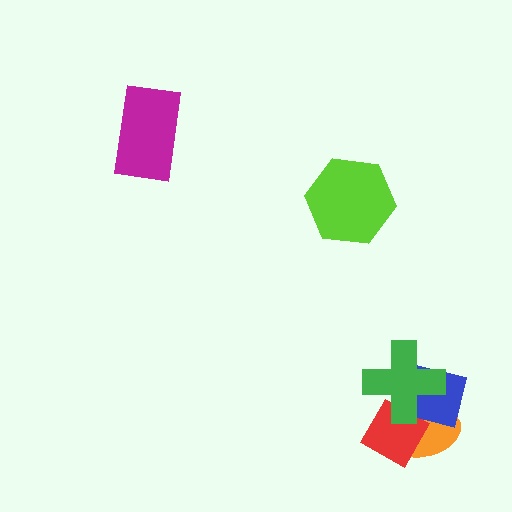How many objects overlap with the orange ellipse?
3 objects overlap with the orange ellipse.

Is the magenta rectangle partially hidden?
No, no other shape covers it.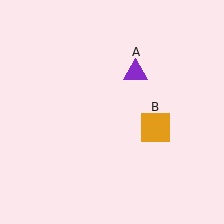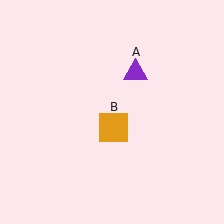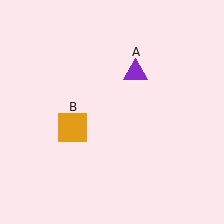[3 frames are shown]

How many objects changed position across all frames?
1 object changed position: orange square (object B).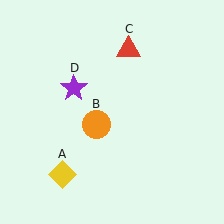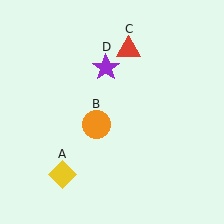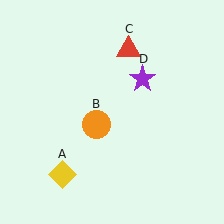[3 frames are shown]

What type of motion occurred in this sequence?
The purple star (object D) rotated clockwise around the center of the scene.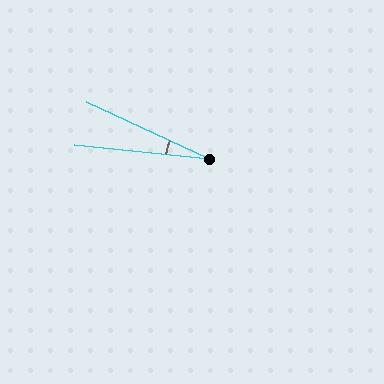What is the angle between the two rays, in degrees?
Approximately 19 degrees.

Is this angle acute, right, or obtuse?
It is acute.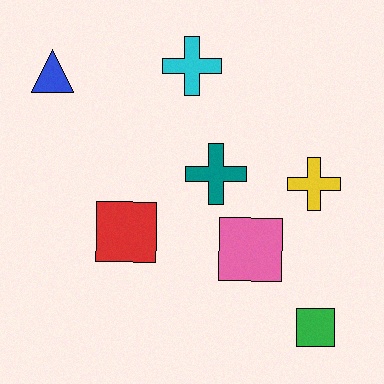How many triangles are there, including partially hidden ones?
There is 1 triangle.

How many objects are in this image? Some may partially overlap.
There are 7 objects.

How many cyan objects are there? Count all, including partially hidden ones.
There is 1 cyan object.